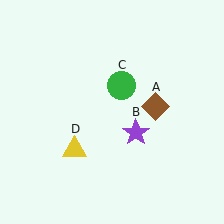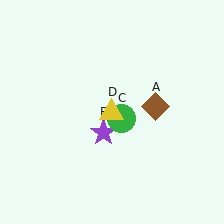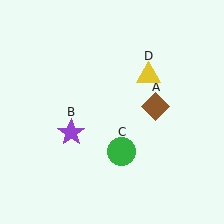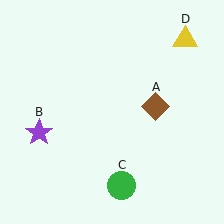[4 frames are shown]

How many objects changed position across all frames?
3 objects changed position: purple star (object B), green circle (object C), yellow triangle (object D).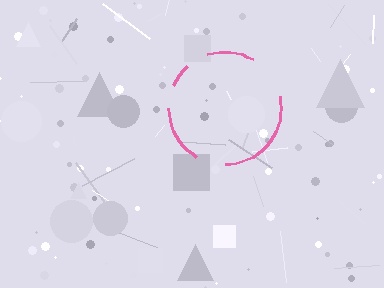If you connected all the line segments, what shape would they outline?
They would outline a circle.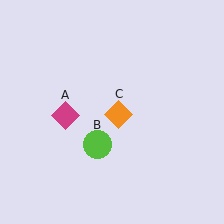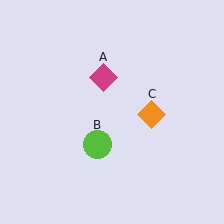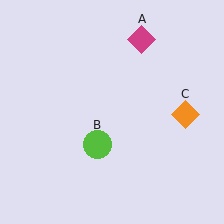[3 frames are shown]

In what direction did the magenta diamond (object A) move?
The magenta diamond (object A) moved up and to the right.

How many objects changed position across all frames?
2 objects changed position: magenta diamond (object A), orange diamond (object C).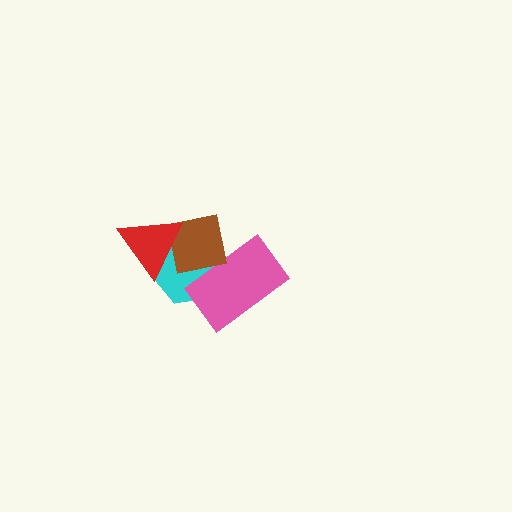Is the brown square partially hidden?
Yes, it is partially covered by another shape.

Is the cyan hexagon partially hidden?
Yes, it is partially covered by another shape.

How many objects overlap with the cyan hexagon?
3 objects overlap with the cyan hexagon.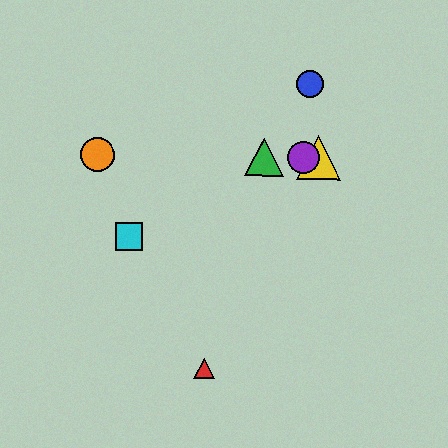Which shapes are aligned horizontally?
The green triangle, the yellow triangle, the purple circle, the orange circle are aligned horizontally.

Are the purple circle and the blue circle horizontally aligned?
No, the purple circle is at y≈158 and the blue circle is at y≈84.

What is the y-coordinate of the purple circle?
The purple circle is at y≈158.